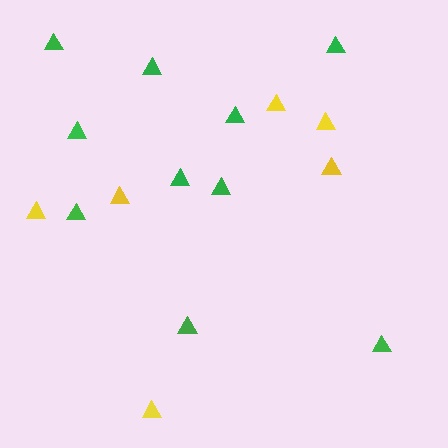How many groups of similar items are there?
There are 2 groups: one group of green triangles (10) and one group of yellow triangles (6).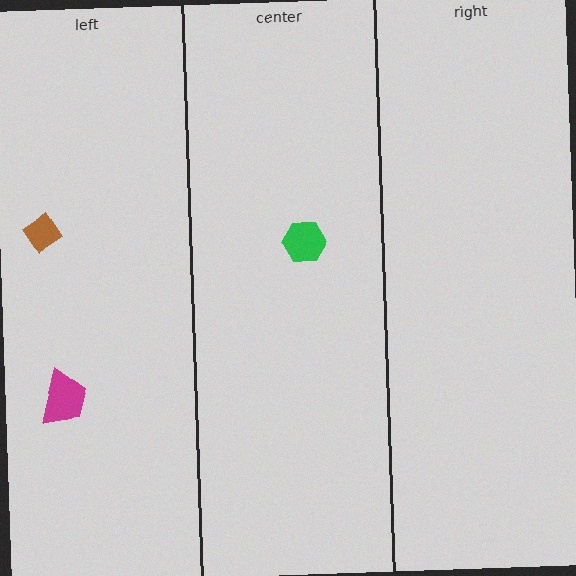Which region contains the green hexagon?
The center region.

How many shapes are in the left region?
2.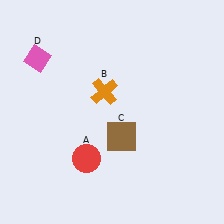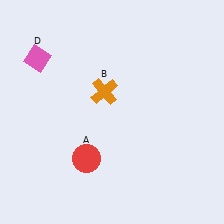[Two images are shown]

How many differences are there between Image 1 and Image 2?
There is 1 difference between the two images.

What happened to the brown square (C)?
The brown square (C) was removed in Image 2. It was in the bottom-right area of Image 1.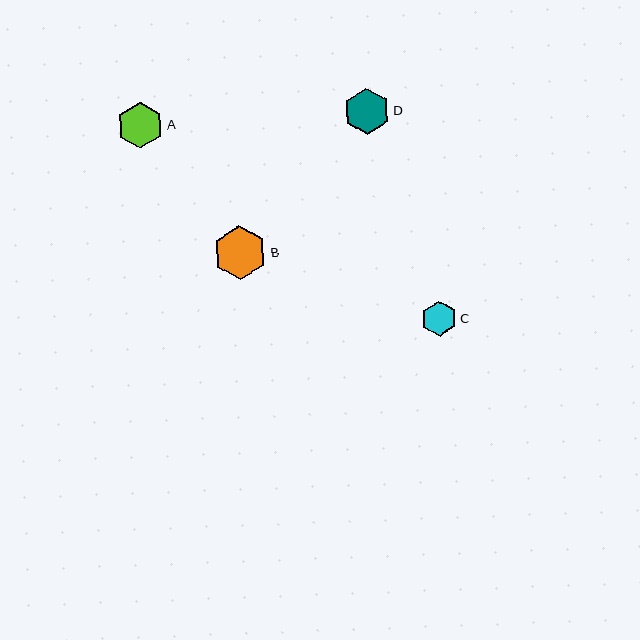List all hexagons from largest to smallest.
From largest to smallest: B, D, A, C.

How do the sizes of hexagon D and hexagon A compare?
Hexagon D and hexagon A are approximately the same size.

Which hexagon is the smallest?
Hexagon C is the smallest with a size of approximately 35 pixels.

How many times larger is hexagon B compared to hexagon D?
Hexagon B is approximately 1.2 times the size of hexagon D.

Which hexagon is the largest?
Hexagon B is the largest with a size of approximately 54 pixels.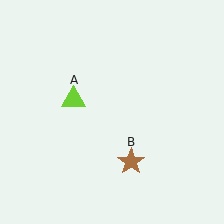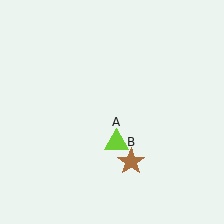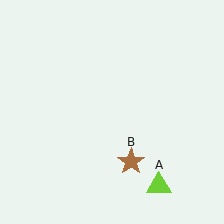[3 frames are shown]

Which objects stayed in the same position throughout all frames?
Brown star (object B) remained stationary.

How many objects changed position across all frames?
1 object changed position: lime triangle (object A).